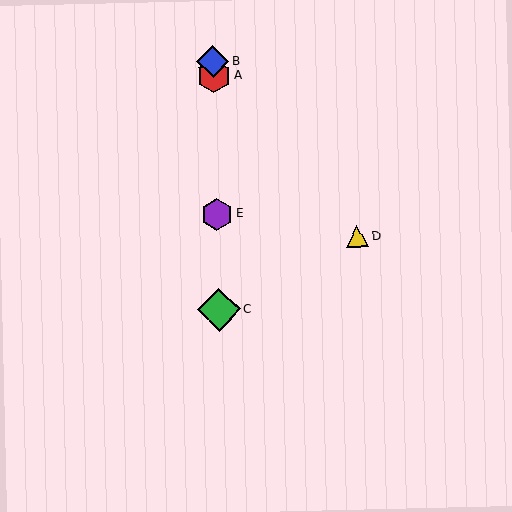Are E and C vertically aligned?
Yes, both are at x≈217.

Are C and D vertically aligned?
No, C is at x≈219 and D is at x≈357.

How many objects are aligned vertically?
4 objects (A, B, C, E) are aligned vertically.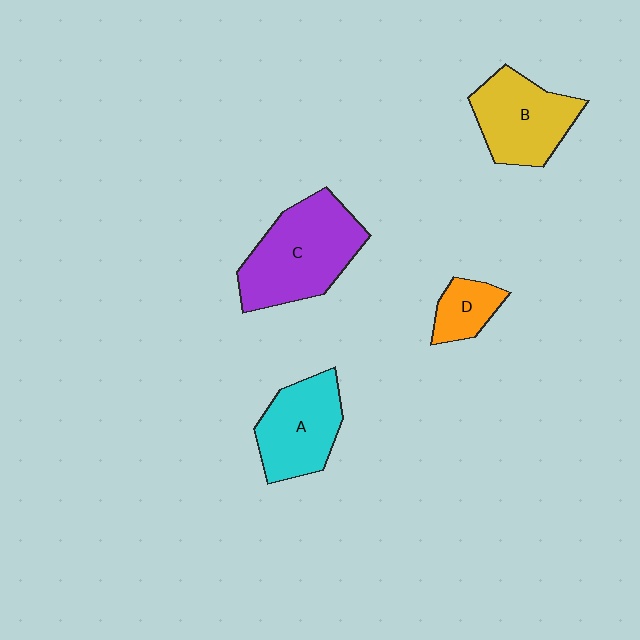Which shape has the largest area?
Shape C (purple).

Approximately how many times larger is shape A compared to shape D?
Approximately 2.1 times.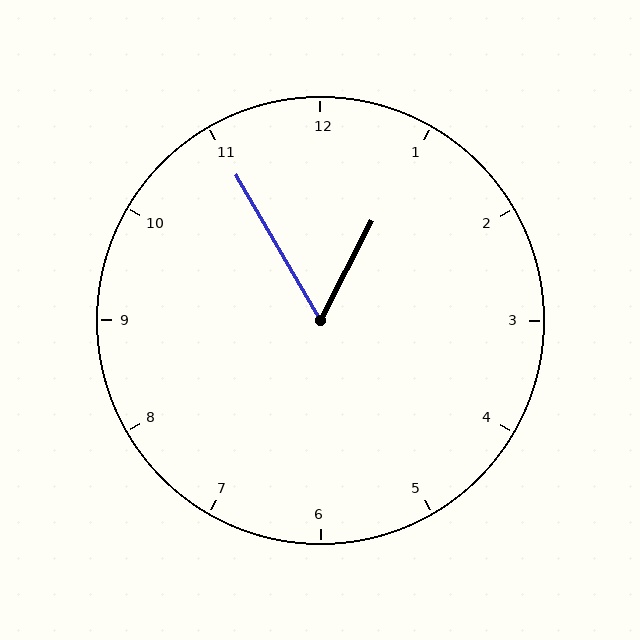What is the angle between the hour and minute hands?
Approximately 58 degrees.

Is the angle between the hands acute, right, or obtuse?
It is acute.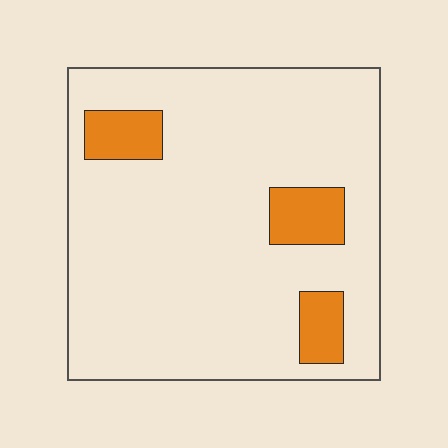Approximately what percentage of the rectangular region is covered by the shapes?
Approximately 10%.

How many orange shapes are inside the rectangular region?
3.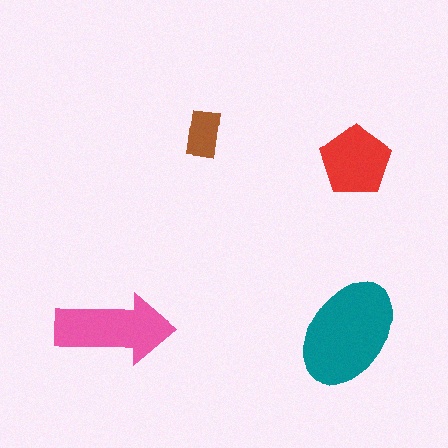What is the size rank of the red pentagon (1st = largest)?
3rd.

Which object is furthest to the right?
The red pentagon is rightmost.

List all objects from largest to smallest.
The teal ellipse, the pink arrow, the red pentagon, the brown rectangle.